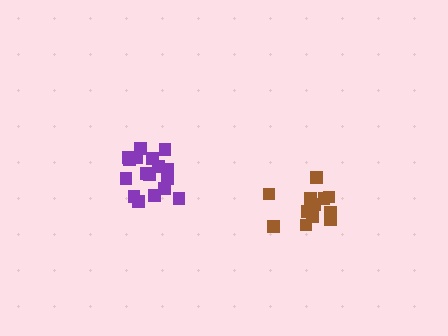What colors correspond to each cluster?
The clusters are colored: purple, brown.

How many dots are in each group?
Group 1: 18 dots, Group 2: 13 dots (31 total).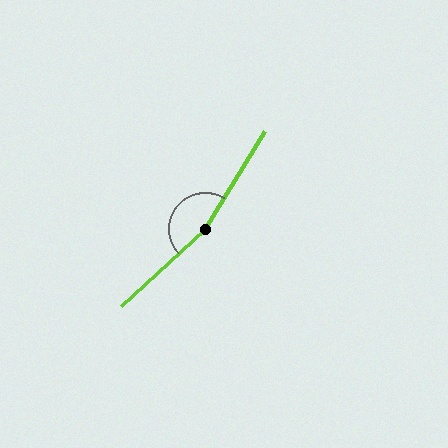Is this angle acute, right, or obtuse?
It is obtuse.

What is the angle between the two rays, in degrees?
Approximately 164 degrees.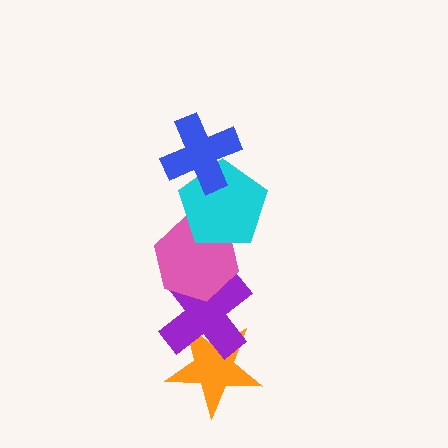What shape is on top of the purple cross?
The pink hexagon is on top of the purple cross.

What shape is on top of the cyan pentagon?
The blue cross is on top of the cyan pentagon.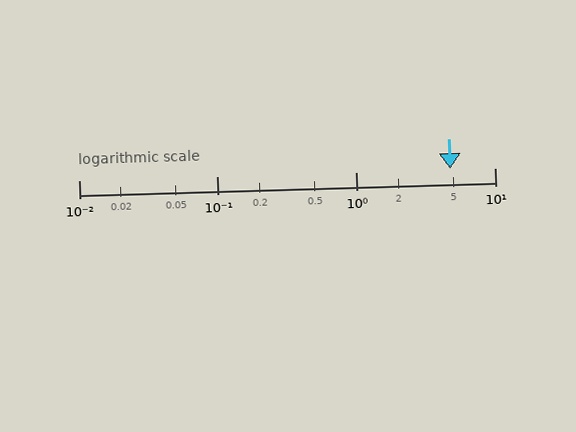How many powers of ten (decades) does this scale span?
The scale spans 3 decades, from 0.01 to 10.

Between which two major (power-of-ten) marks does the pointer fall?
The pointer is between 1 and 10.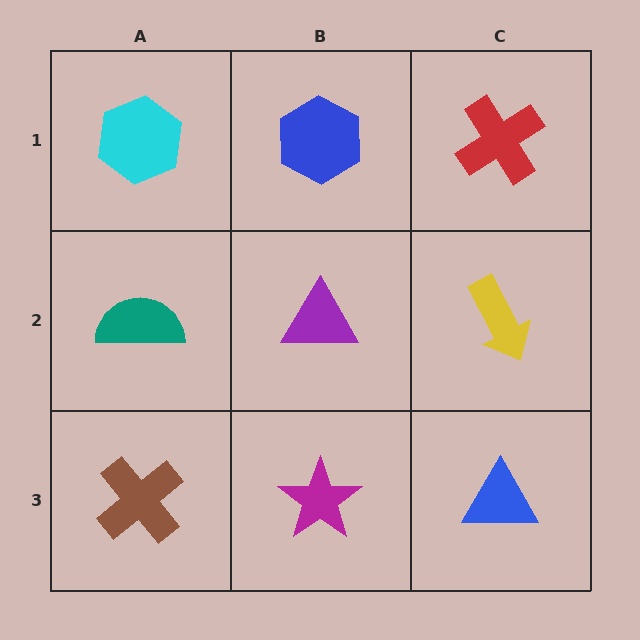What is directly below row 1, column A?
A teal semicircle.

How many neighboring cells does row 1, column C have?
2.